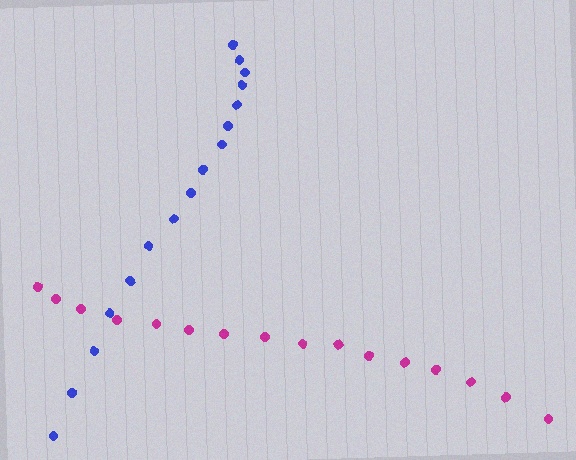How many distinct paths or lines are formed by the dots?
There are 2 distinct paths.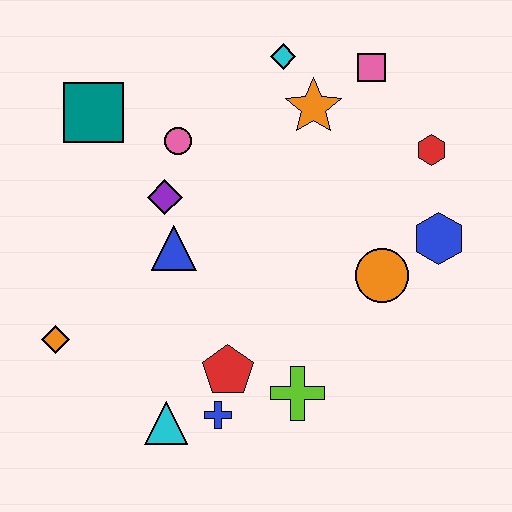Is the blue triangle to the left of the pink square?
Yes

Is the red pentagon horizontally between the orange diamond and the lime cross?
Yes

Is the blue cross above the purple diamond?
No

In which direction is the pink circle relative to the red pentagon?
The pink circle is above the red pentagon.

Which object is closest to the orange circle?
The blue hexagon is closest to the orange circle.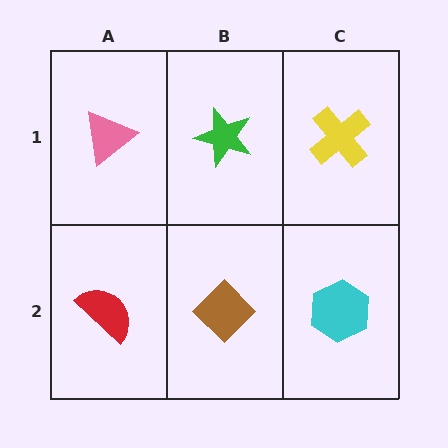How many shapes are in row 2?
3 shapes.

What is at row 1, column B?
A green star.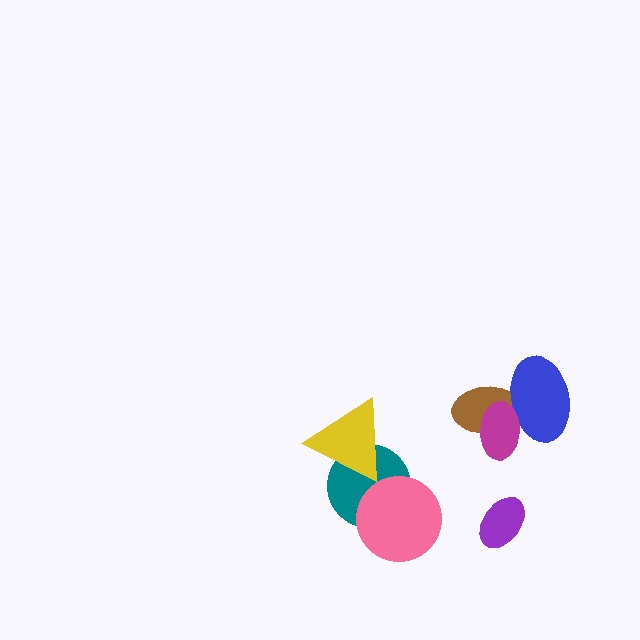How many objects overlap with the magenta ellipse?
2 objects overlap with the magenta ellipse.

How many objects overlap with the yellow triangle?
1 object overlaps with the yellow triangle.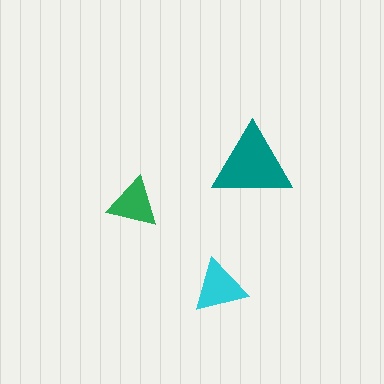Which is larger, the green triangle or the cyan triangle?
The cyan one.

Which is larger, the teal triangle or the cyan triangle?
The teal one.